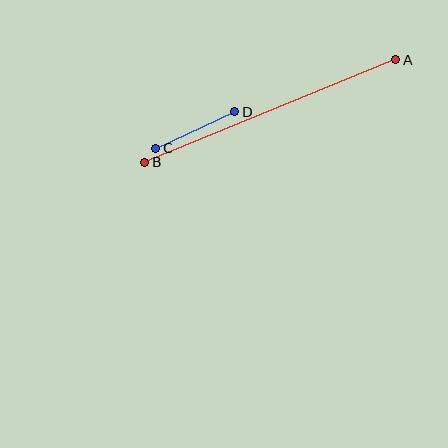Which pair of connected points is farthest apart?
Points A and B are farthest apart.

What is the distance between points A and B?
The distance is approximately 271 pixels.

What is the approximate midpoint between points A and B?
The midpoint is at approximately (270, 111) pixels.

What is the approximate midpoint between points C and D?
The midpoint is at approximately (195, 130) pixels.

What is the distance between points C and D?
The distance is approximately 87 pixels.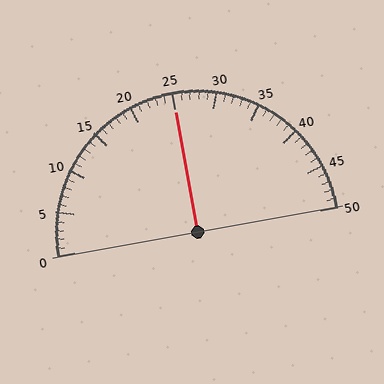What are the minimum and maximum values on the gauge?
The gauge ranges from 0 to 50.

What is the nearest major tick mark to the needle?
The nearest major tick mark is 25.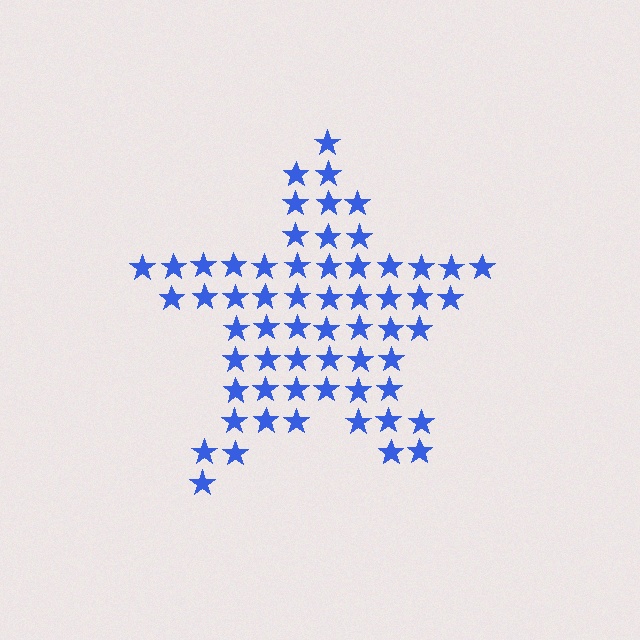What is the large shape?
The large shape is a star.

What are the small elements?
The small elements are stars.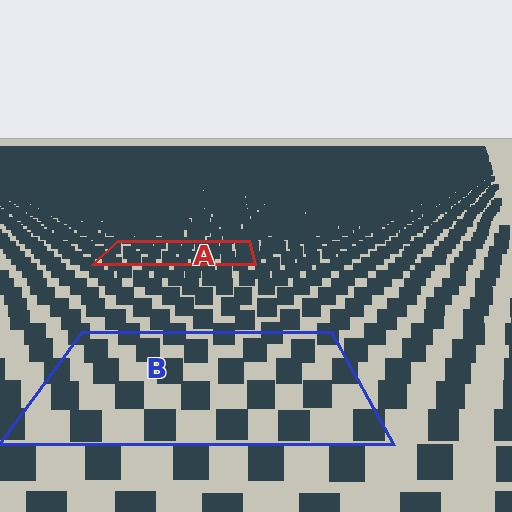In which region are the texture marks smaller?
The texture marks are smaller in region A, because it is farther away.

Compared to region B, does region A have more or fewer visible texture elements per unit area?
Region A has more texture elements per unit area — they are packed more densely because it is farther away.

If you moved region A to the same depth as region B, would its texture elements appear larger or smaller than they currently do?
They would appear larger. At a closer depth, the same texture elements are projected at a bigger on-screen size.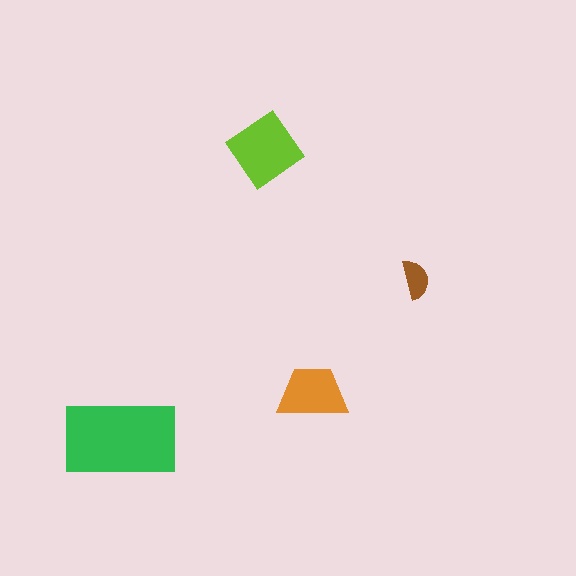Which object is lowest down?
The green rectangle is bottommost.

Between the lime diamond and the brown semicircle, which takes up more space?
The lime diamond.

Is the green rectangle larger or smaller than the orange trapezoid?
Larger.